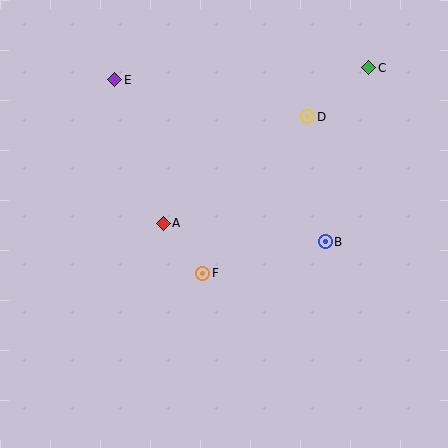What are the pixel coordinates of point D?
Point D is at (308, 117).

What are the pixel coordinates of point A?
Point A is at (163, 223).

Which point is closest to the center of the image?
Point F at (203, 273) is closest to the center.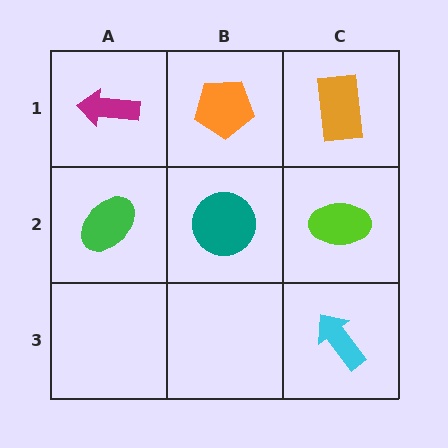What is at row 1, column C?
An orange rectangle.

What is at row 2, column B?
A teal circle.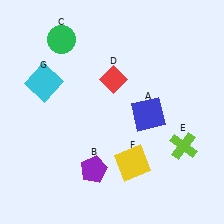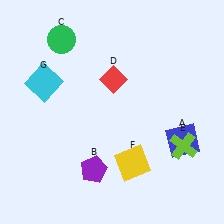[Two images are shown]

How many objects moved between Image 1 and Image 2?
1 object moved between the two images.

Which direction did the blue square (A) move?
The blue square (A) moved right.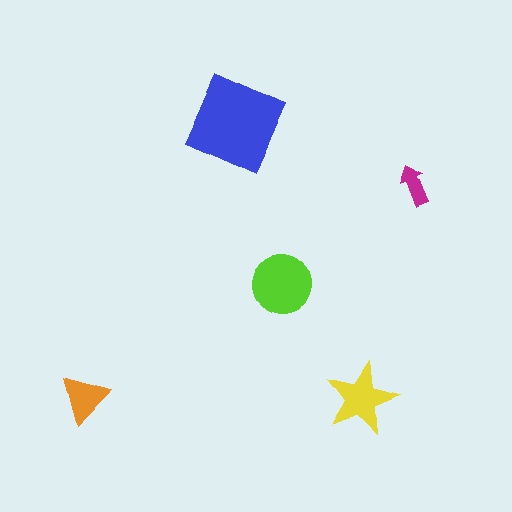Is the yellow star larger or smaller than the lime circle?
Smaller.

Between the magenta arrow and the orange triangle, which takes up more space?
The orange triangle.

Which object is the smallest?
The magenta arrow.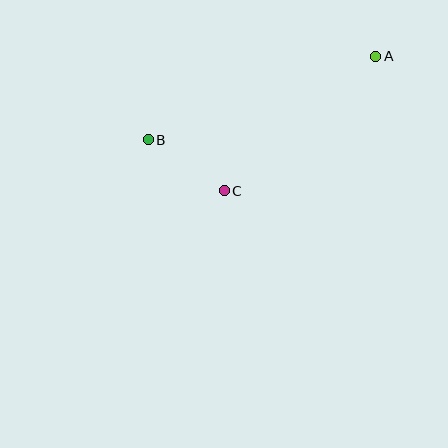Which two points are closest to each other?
Points B and C are closest to each other.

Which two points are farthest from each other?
Points A and B are farthest from each other.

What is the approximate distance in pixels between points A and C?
The distance between A and C is approximately 203 pixels.